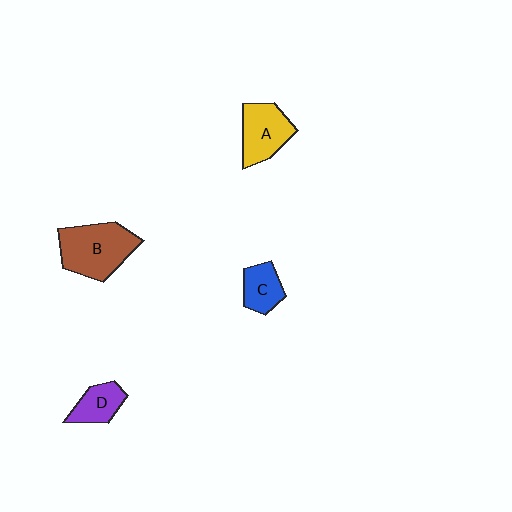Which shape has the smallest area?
Shape C (blue).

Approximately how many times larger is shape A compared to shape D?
Approximately 1.5 times.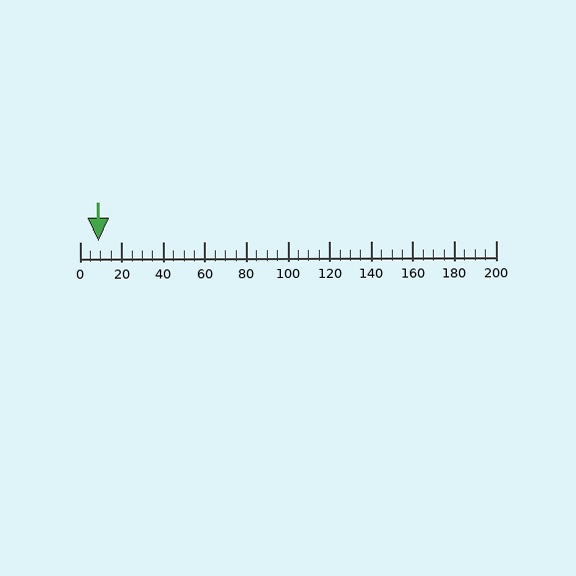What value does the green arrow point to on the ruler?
The green arrow points to approximately 9.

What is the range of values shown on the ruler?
The ruler shows values from 0 to 200.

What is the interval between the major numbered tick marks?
The major tick marks are spaced 20 units apart.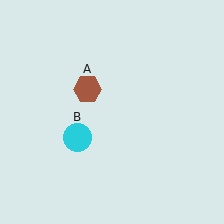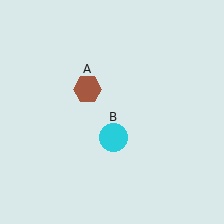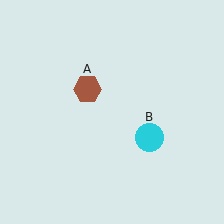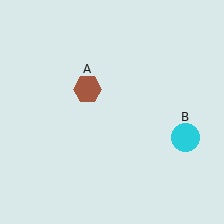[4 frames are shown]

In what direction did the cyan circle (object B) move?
The cyan circle (object B) moved right.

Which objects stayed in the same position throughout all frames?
Brown hexagon (object A) remained stationary.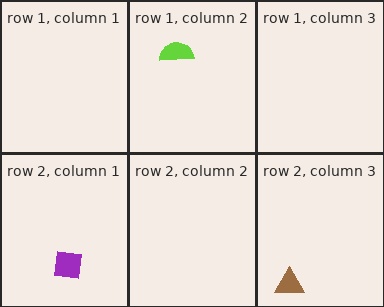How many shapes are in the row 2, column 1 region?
1.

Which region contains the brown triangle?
The row 2, column 3 region.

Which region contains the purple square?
The row 2, column 1 region.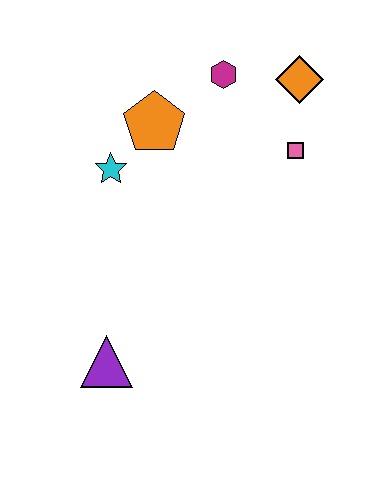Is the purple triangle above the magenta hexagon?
No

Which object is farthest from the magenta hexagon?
The purple triangle is farthest from the magenta hexagon.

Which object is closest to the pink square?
The orange diamond is closest to the pink square.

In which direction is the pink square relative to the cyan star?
The pink square is to the right of the cyan star.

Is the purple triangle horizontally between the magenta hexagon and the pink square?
No